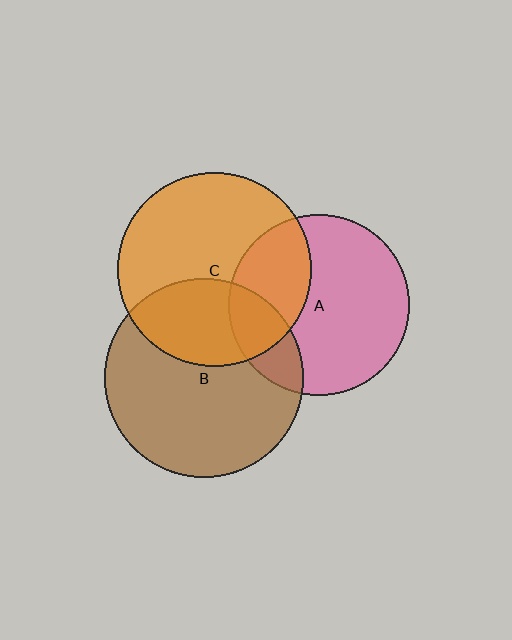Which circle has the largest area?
Circle B (brown).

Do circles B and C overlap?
Yes.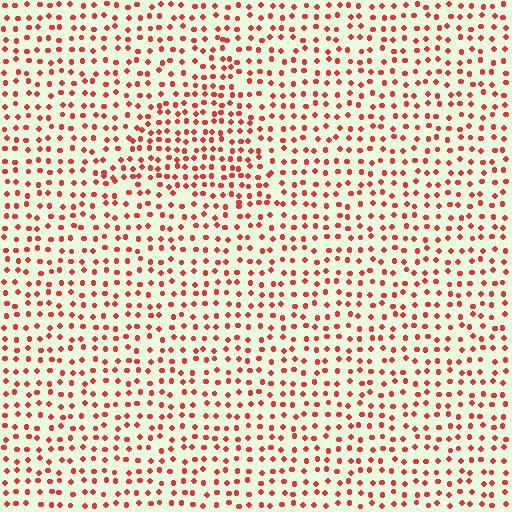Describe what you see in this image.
The image contains small red elements arranged at two different densities. A triangle-shaped region is visible where the elements are more densely packed than the surrounding area.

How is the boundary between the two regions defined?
The boundary is defined by a change in element density (approximately 1.5x ratio). All elements are the same color, size, and shape.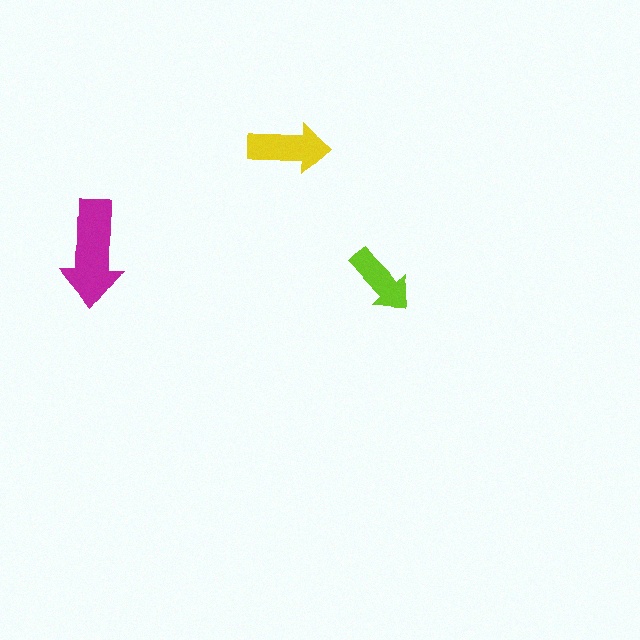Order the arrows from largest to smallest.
the magenta one, the yellow one, the lime one.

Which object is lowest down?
The lime arrow is bottommost.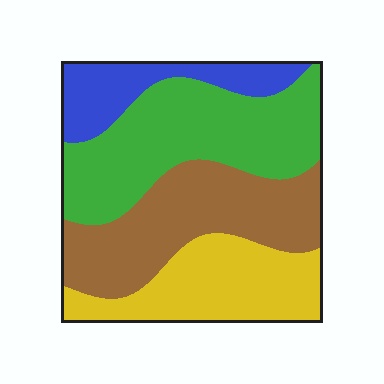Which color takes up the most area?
Green, at roughly 35%.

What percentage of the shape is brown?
Brown takes up between a quarter and a half of the shape.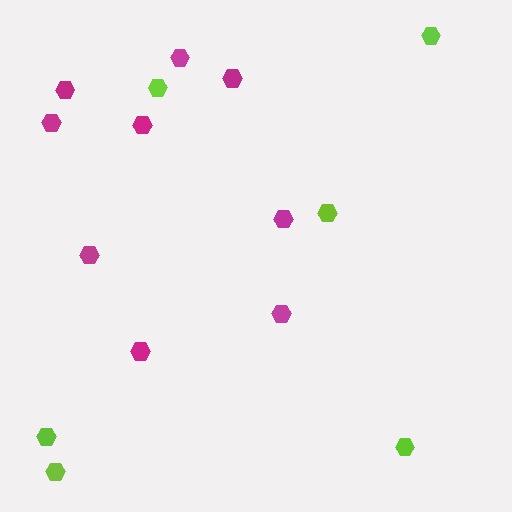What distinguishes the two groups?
There are 2 groups: one group of magenta hexagons (9) and one group of lime hexagons (6).